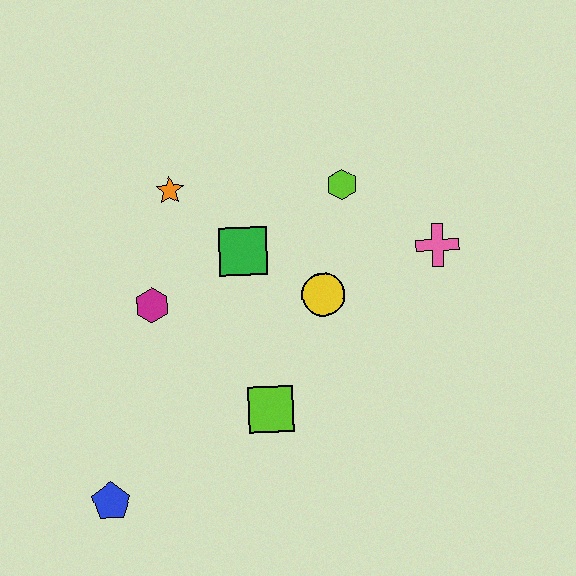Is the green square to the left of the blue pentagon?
No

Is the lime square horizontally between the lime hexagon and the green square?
Yes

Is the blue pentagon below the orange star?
Yes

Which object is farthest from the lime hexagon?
The blue pentagon is farthest from the lime hexagon.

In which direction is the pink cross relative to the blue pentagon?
The pink cross is to the right of the blue pentagon.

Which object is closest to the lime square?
The yellow circle is closest to the lime square.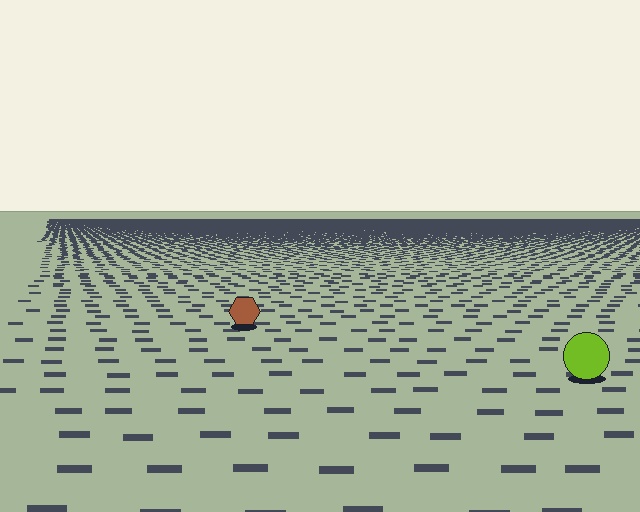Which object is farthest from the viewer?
The brown hexagon is farthest from the viewer. It appears smaller and the ground texture around it is denser.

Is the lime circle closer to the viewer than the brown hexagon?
Yes. The lime circle is closer — you can tell from the texture gradient: the ground texture is coarser near it.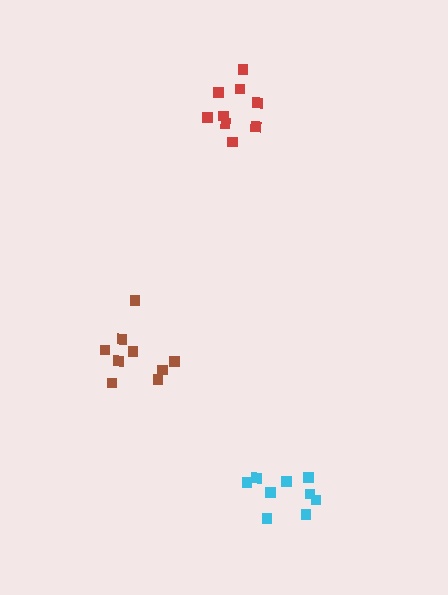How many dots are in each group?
Group 1: 9 dots, Group 2: 9 dots, Group 3: 9 dots (27 total).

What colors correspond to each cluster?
The clusters are colored: cyan, brown, red.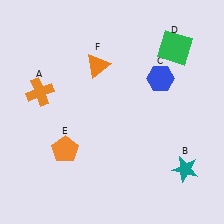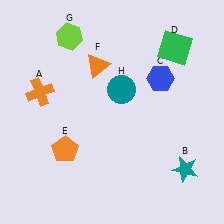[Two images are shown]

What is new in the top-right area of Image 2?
A teal circle (H) was added in the top-right area of Image 2.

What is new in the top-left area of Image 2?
A lime hexagon (G) was added in the top-left area of Image 2.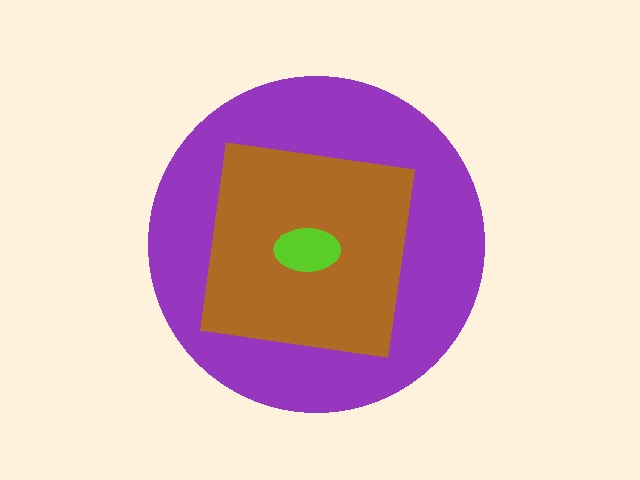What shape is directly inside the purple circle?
The brown square.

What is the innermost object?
The lime ellipse.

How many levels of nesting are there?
3.